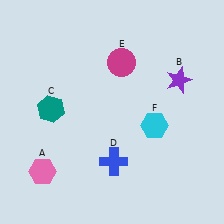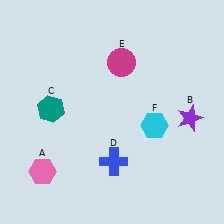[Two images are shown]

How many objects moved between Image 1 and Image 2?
1 object moved between the two images.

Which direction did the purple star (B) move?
The purple star (B) moved down.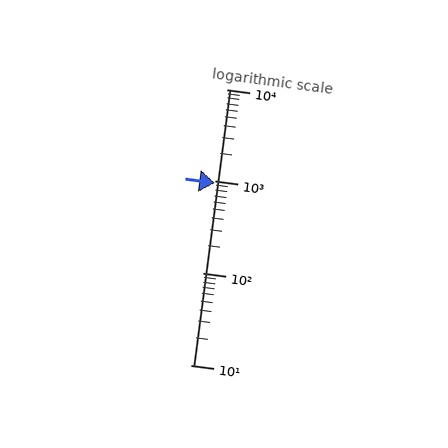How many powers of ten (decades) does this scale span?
The scale spans 3 decades, from 10 to 10000.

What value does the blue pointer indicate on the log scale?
The pointer indicates approximately 950.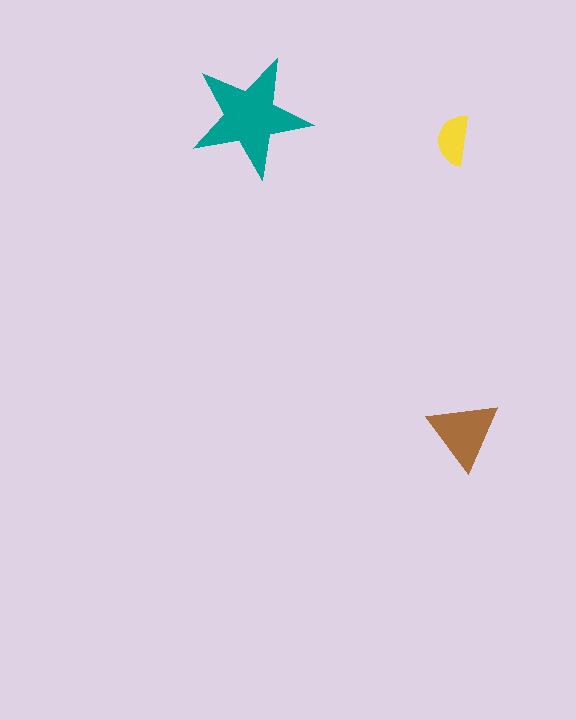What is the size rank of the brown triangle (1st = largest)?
2nd.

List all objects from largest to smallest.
The teal star, the brown triangle, the yellow semicircle.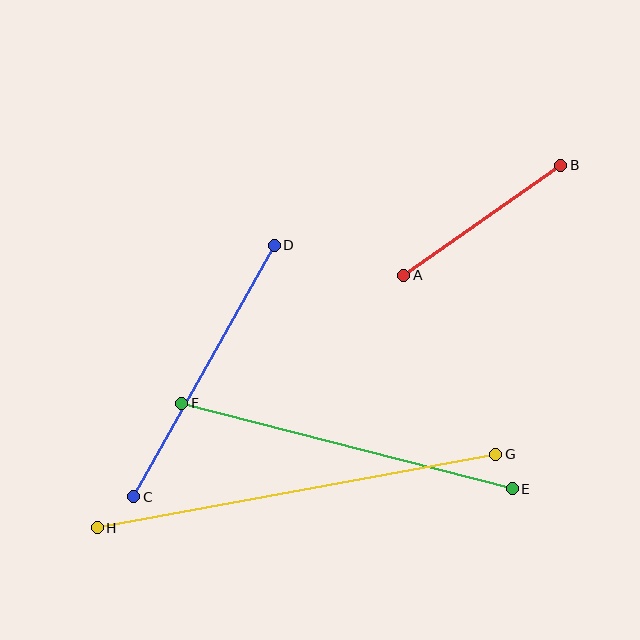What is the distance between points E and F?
The distance is approximately 341 pixels.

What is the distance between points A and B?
The distance is approximately 191 pixels.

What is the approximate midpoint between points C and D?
The midpoint is at approximately (204, 371) pixels.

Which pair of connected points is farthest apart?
Points G and H are farthest apart.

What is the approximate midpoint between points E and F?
The midpoint is at approximately (347, 446) pixels.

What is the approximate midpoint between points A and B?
The midpoint is at approximately (482, 220) pixels.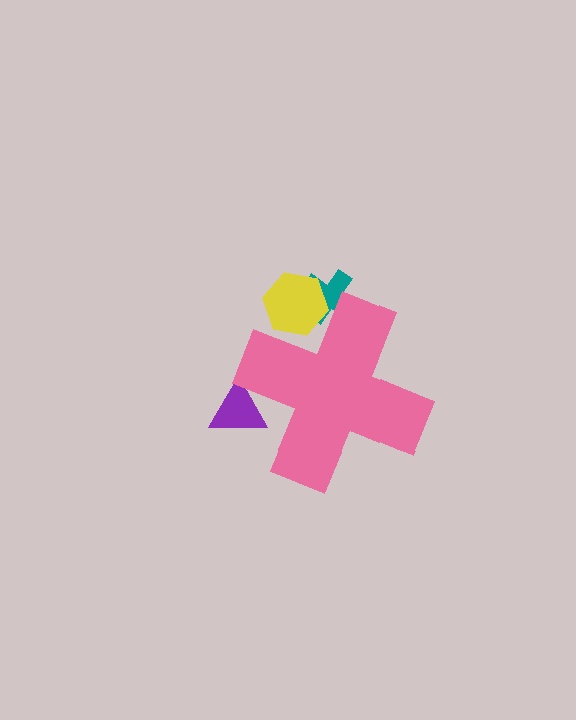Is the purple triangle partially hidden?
Yes, the purple triangle is partially hidden behind the pink cross.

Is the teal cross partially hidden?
Yes, the teal cross is partially hidden behind the pink cross.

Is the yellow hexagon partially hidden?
Yes, the yellow hexagon is partially hidden behind the pink cross.